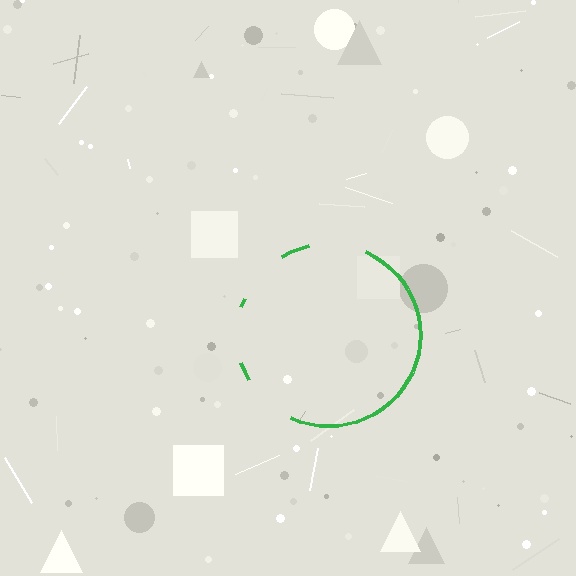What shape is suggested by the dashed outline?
The dashed outline suggests a circle.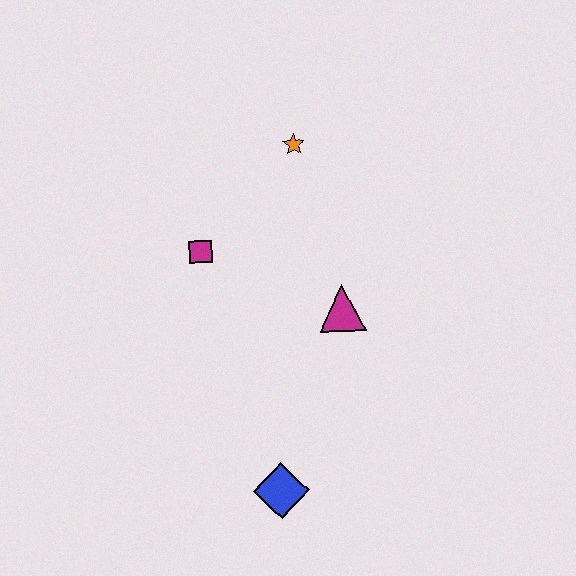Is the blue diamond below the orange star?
Yes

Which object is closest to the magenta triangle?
The magenta square is closest to the magenta triangle.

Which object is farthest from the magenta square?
The blue diamond is farthest from the magenta square.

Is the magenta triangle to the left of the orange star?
No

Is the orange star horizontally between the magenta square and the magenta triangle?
Yes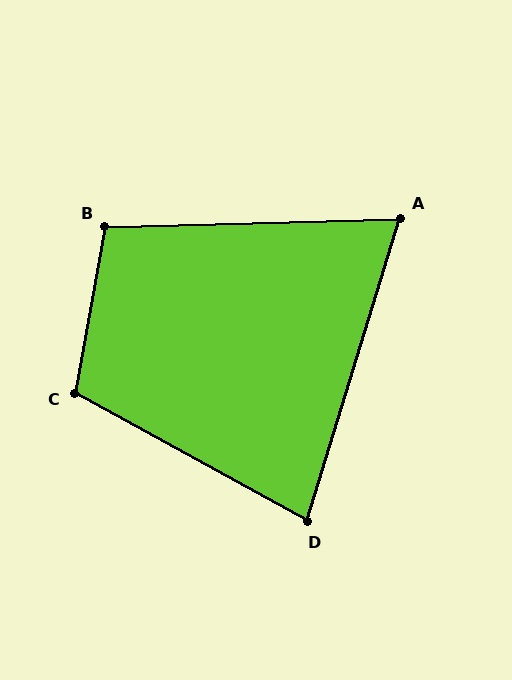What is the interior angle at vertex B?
Approximately 102 degrees (obtuse).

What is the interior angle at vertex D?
Approximately 78 degrees (acute).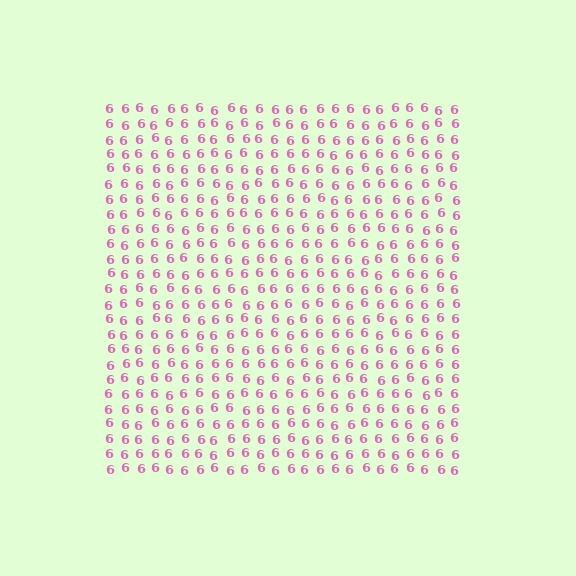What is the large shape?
The large shape is a square.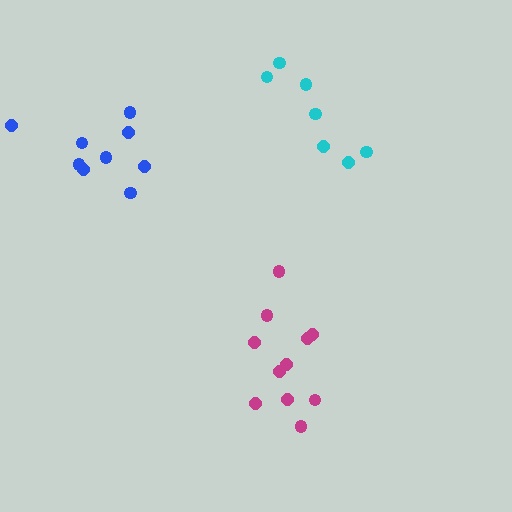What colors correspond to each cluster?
The clusters are colored: blue, magenta, cyan.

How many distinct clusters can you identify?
There are 3 distinct clusters.